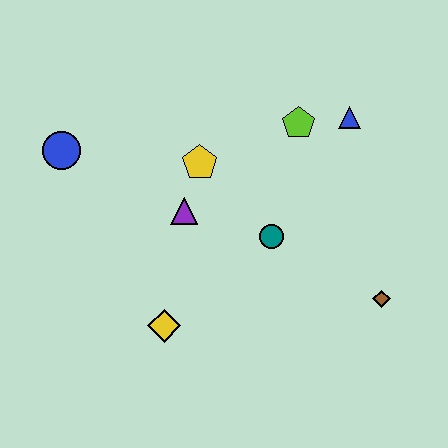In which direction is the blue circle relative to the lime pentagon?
The blue circle is to the left of the lime pentagon.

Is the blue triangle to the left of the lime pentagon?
No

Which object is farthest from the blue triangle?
The blue circle is farthest from the blue triangle.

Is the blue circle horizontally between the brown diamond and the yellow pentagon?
No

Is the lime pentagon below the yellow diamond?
No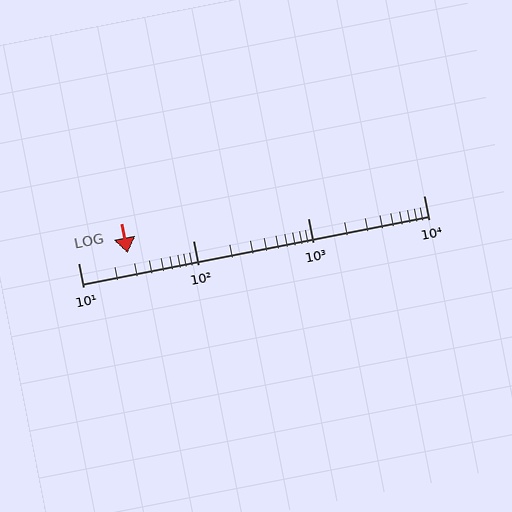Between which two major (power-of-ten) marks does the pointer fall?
The pointer is between 10 and 100.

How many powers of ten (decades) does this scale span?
The scale spans 3 decades, from 10 to 10000.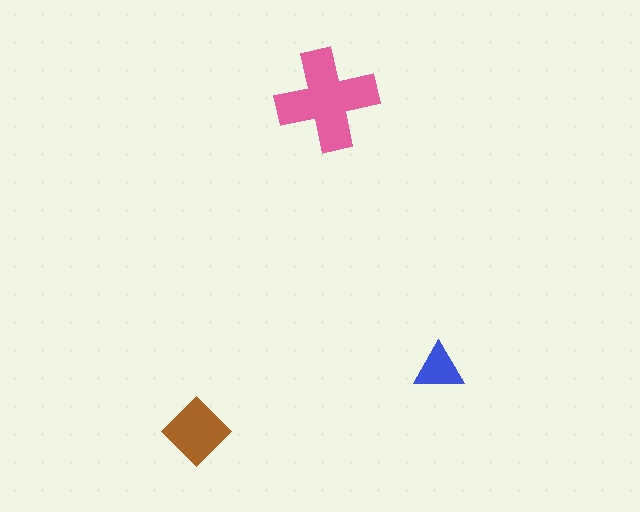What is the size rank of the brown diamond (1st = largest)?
2nd.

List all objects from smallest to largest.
The blue triangle, the brown diamond, the pink cross.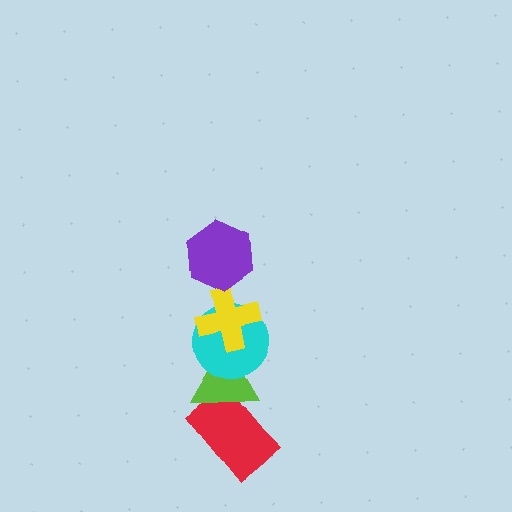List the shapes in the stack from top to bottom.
From top to bottom: the purple hexagon, the yellow cross, the cyan circle, the lime triangle, the red rectangle.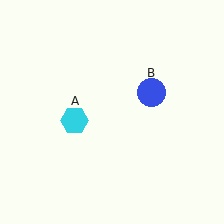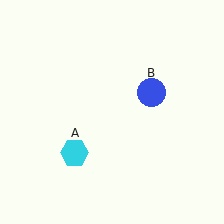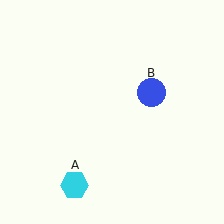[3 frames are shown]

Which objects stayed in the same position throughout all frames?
Blue circle (object B) remained stationary.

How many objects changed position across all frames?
1 object changed position: cyan hexagon (object A).